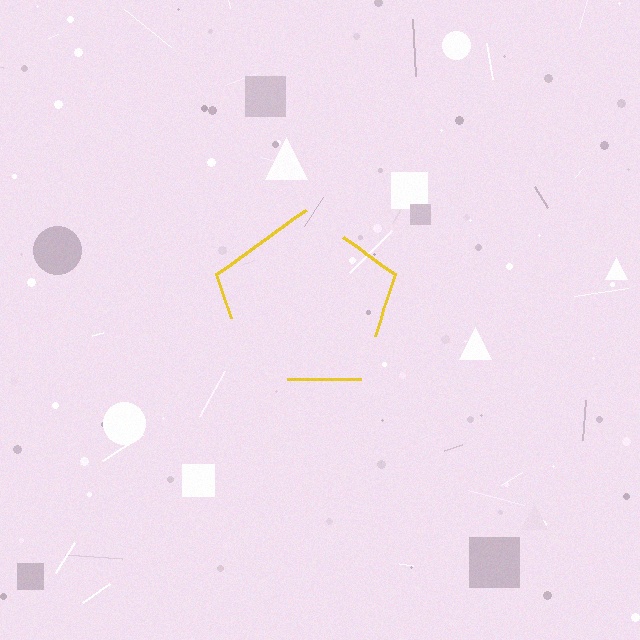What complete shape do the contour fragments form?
The contour fragments form a pentagon.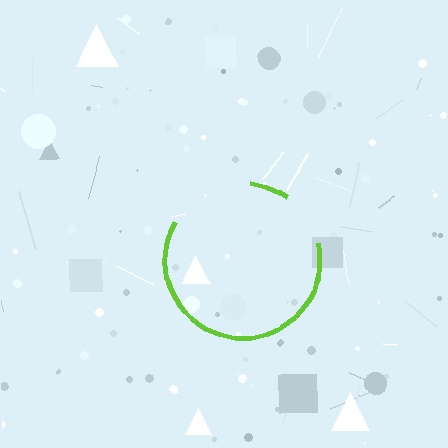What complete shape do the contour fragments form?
The contour fragments form a circle.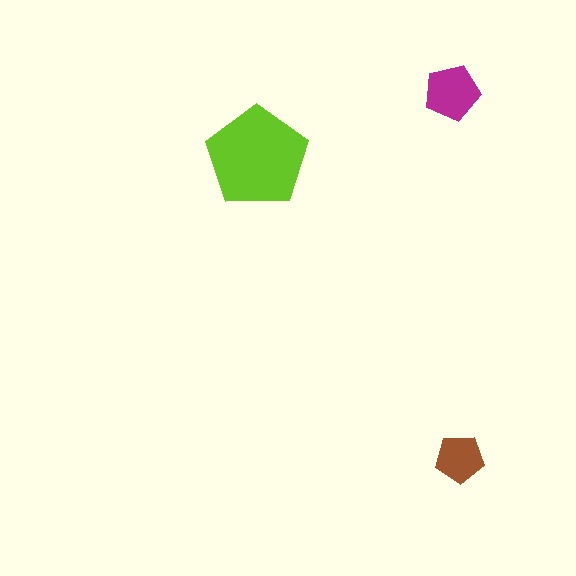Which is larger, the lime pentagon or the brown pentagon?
The lime one.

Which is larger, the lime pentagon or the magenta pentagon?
The lime one.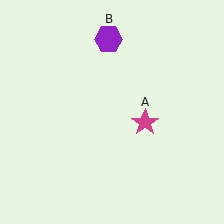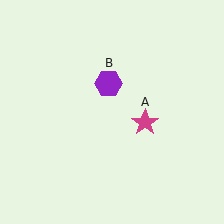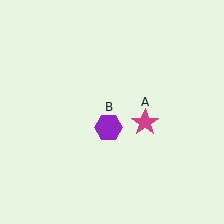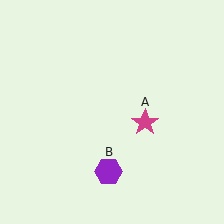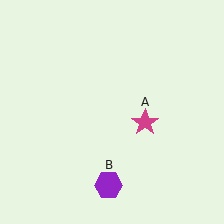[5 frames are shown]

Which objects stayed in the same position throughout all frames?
Magenta star (object A) remained stationary.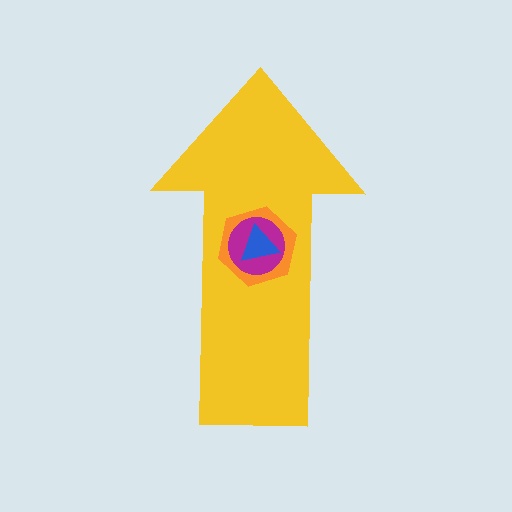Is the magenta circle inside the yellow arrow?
Yes.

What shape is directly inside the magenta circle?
The blue triangle.